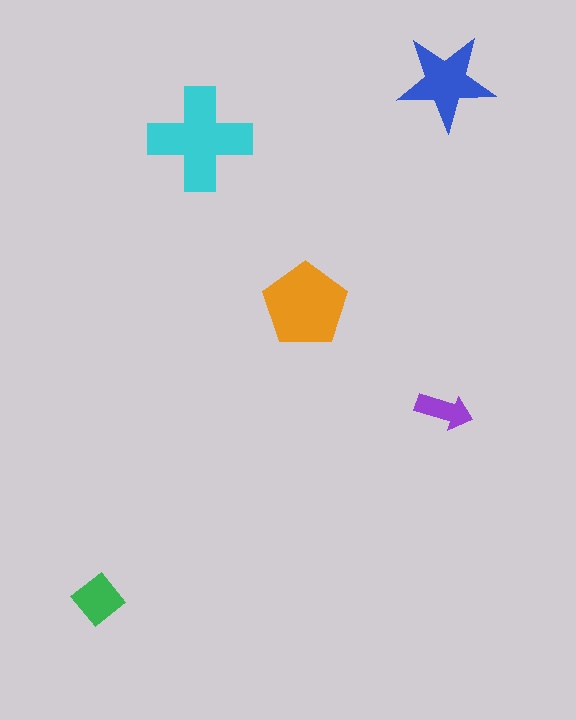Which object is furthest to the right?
The blue star is rightmost.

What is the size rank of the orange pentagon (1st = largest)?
2nd.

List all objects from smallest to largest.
The purple arrow, the green diamond, the blue star, the orange pentagon, the cyan cross.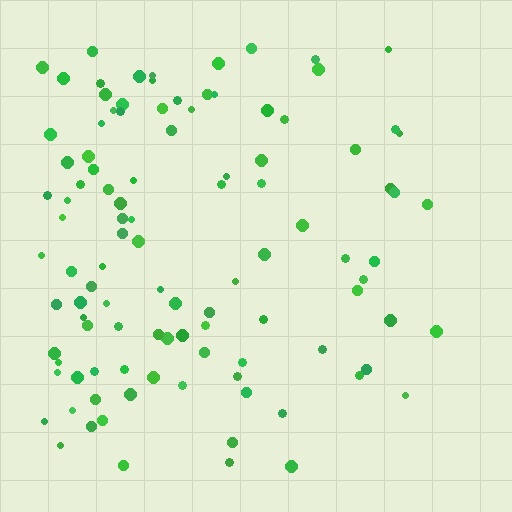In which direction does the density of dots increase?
From right to left, with the left side densest.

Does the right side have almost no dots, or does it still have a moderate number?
Still a moderate number, just noticeably fewer than the left.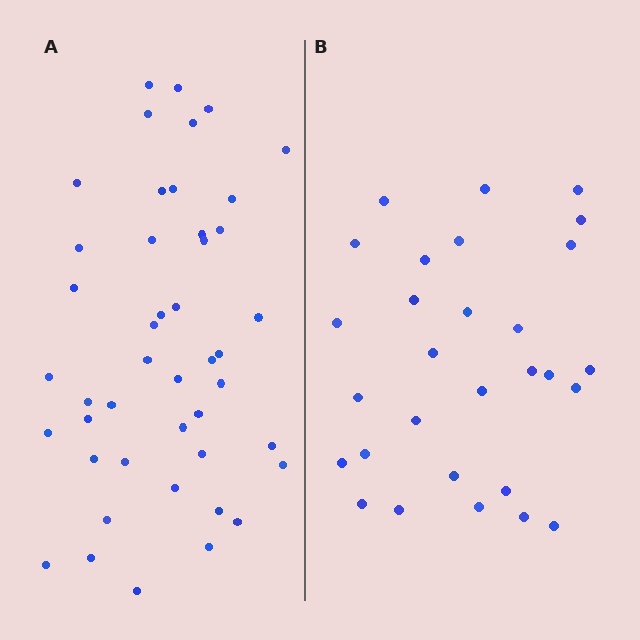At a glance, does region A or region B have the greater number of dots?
Region A (the left region) has more dots.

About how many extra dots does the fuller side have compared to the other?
Region A has approximately 15 more dots than region B.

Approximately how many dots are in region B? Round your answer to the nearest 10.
About 30 dots. (The exact count is 29, which rounds to 30.)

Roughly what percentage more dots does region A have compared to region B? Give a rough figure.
About 55% more.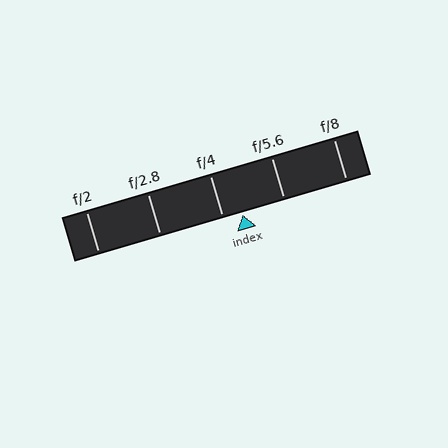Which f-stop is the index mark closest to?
The index mark is closest to f/4.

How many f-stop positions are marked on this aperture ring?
There are 5 f-stop positions marked.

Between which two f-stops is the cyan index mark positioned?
The index mark is between f/4 and f/5.6.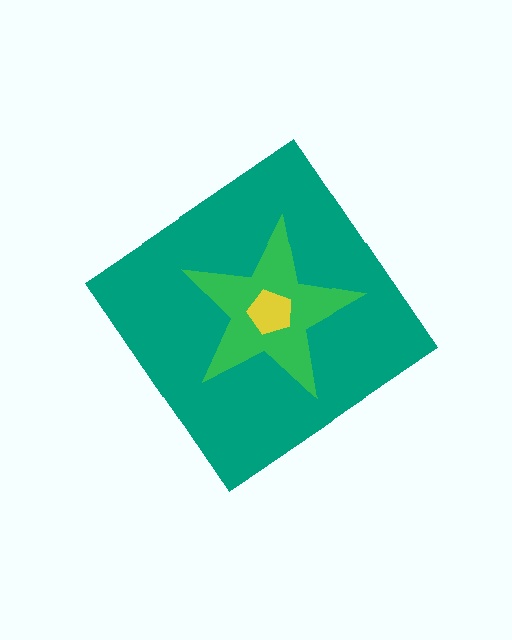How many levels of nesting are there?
3.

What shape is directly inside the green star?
The yellow pentagon.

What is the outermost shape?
The teal diamond.